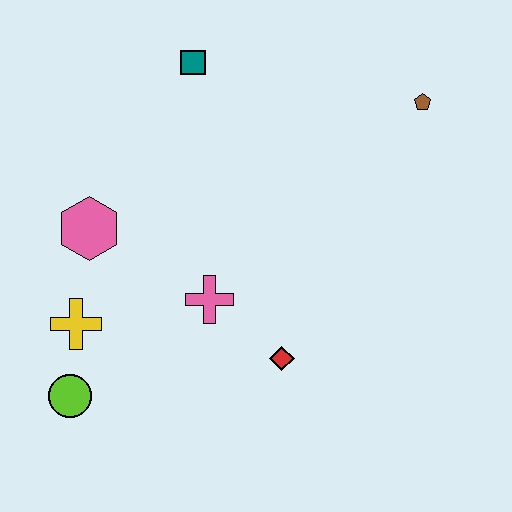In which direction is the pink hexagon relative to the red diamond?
The pink hexagon is to the left of the red diamond.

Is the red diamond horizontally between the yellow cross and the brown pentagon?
Yes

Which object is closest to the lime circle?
The yellow cross is closest to the lime circle.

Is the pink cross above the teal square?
No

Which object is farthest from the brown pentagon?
The lime circle is farthest from the brown pentagon.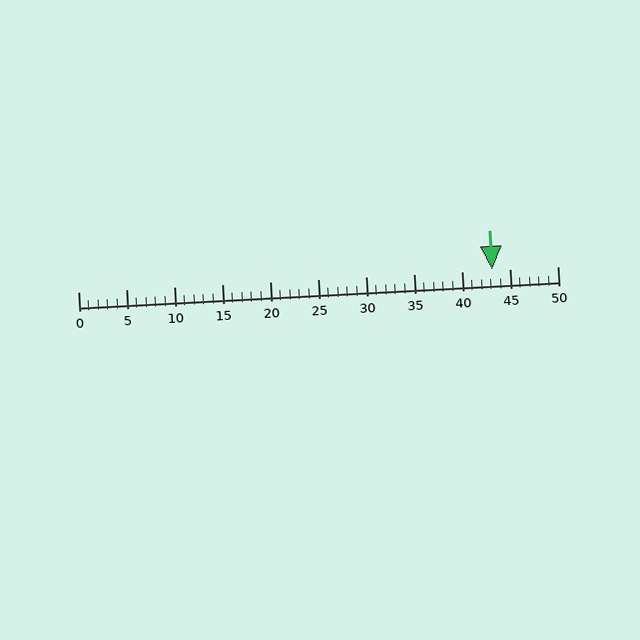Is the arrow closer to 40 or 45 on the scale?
The arrow is closer to 45.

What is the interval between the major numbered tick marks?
The major tick marks are spaced 5 units apart.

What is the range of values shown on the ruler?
The ruler shows values from 0 to 50.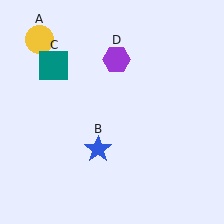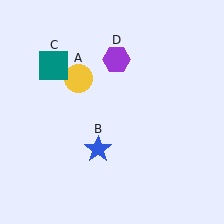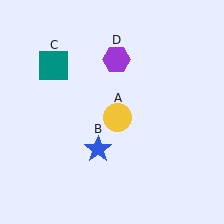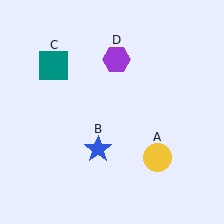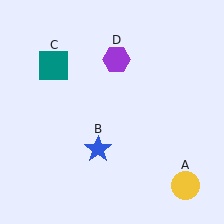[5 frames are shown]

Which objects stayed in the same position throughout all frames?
Blue star (object B) and teal square (object C) and purple hexagon (object D) remained stationary.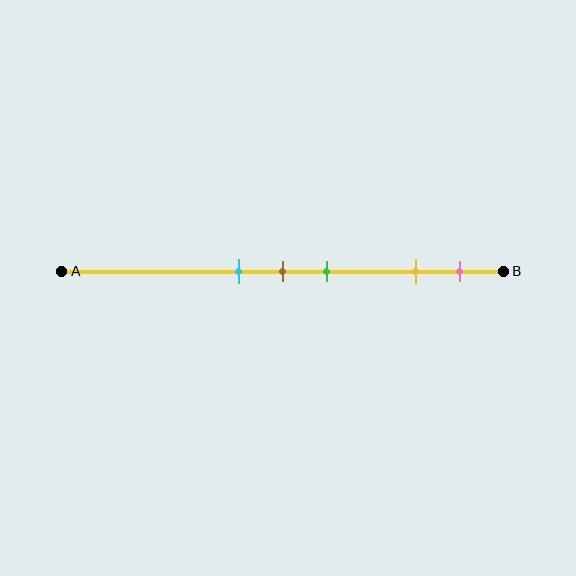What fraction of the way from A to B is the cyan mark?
The cyan mark is approximately 40% (0.4) of the way from A to B.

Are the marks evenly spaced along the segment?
No, the marks are not evenly spaced.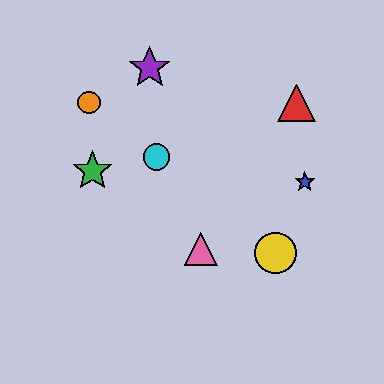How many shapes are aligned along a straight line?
3 shapes (the yellow circle, the orange circle, the cyan circle) are aligned along a straight line.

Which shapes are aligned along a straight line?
The yellow circle, the orange circle, the cyan circle are aligned along a straight line.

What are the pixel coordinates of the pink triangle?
The pink triangle is at (201, 249).